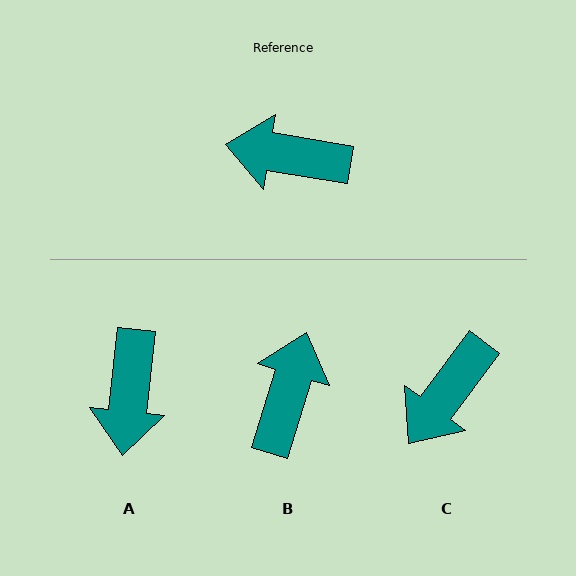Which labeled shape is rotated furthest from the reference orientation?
B, about 98 degrees away.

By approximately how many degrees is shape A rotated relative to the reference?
Approximately 93 degrees counter-clockwise.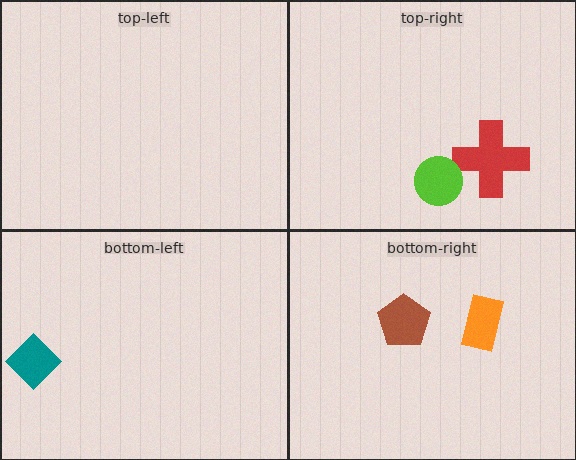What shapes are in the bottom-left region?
The teal diamond.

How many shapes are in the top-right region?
2.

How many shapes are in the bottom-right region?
2.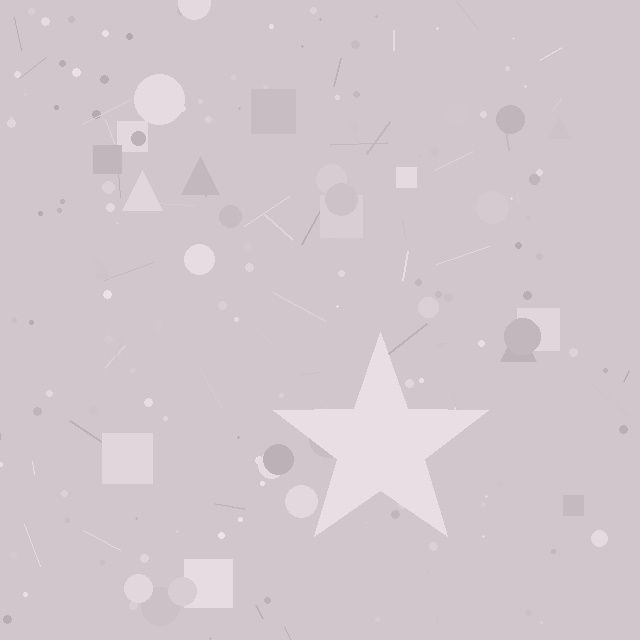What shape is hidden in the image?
A star is hidden in the image.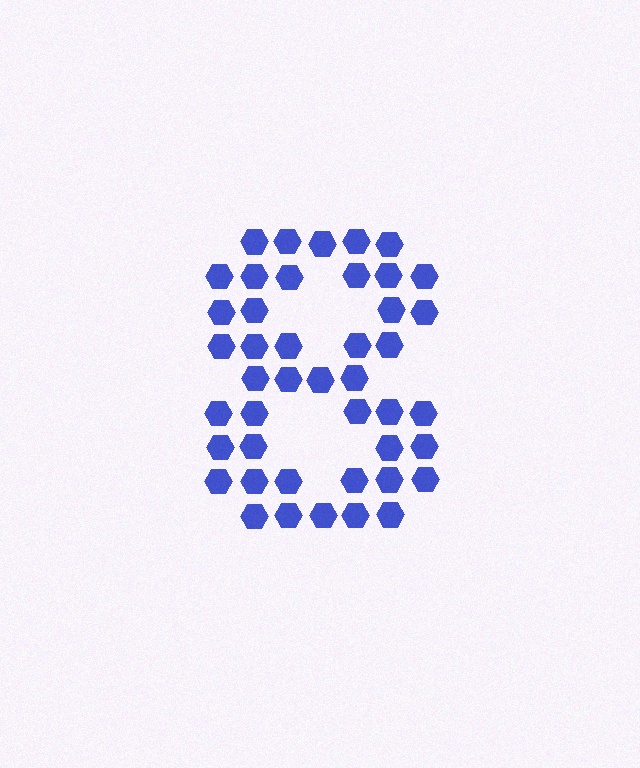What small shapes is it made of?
It is made of small hexagons.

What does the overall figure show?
The overall figure shows the digit 8.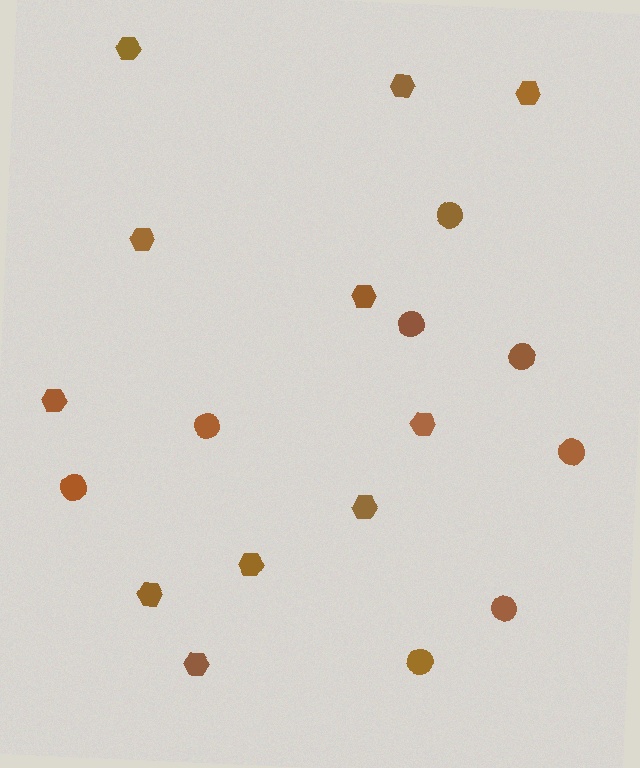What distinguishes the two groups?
There are 2 groups: one group of hexagons (11) and one group of circles (8).